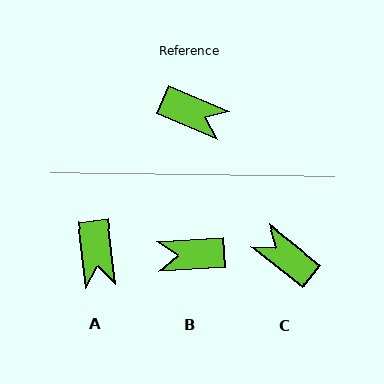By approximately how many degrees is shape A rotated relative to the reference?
Approximately 60 degrees clockwise.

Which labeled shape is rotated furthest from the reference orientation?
C, about 164 degrees away.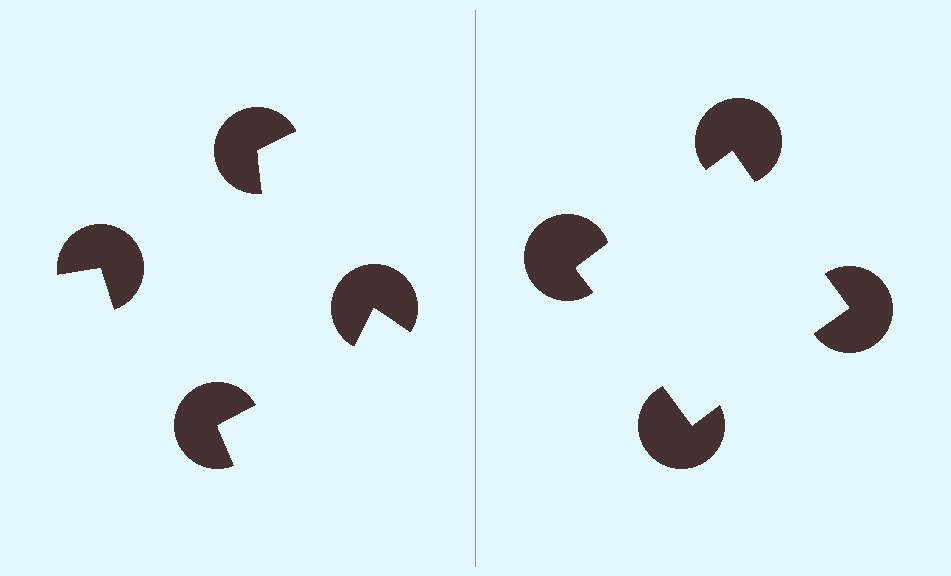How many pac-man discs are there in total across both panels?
8 — 4 on each side.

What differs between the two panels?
The pac-man discs are positioned identically on both sides; only the wedge orientations differ. On the right they align to a square; on the left they are misaligned.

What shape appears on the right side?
An illusory square.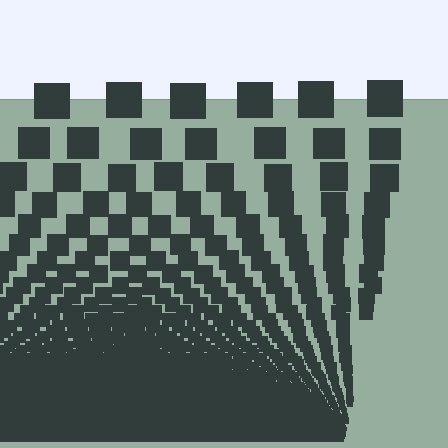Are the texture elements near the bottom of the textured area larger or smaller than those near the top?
Smaller. The gradient is inverted — elements near the bottom are smaller and denser.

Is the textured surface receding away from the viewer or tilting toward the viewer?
The surface appears to tilt toward the viewer. Texture elements get larger and sparser toward the top.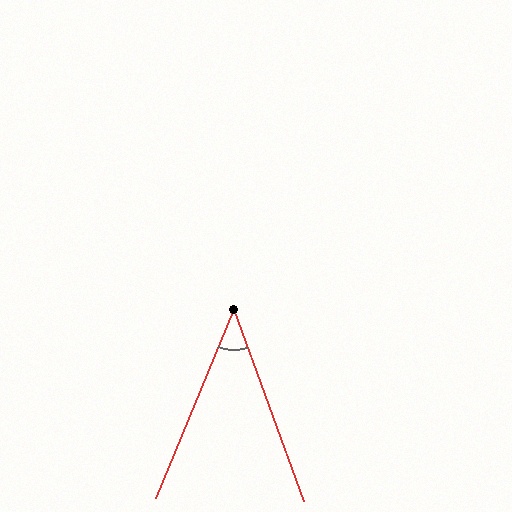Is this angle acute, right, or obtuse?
It is acute.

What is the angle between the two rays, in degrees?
Approximately 43 degrees.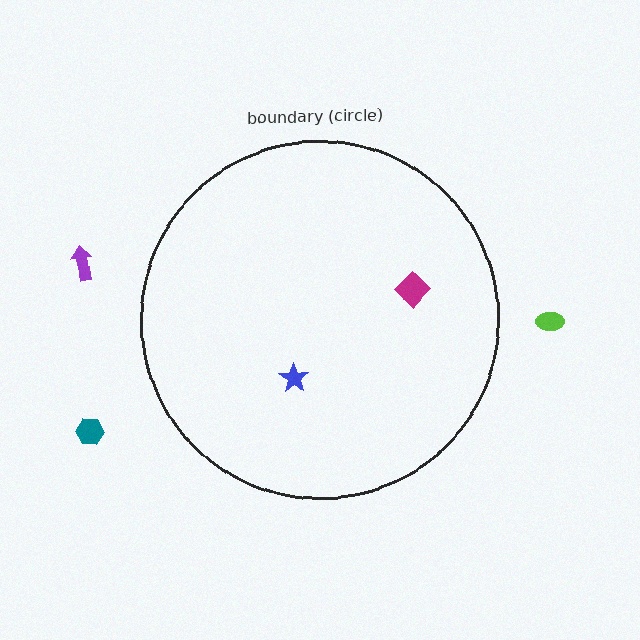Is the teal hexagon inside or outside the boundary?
Outside.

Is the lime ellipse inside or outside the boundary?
Outside.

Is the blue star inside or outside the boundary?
Inside.